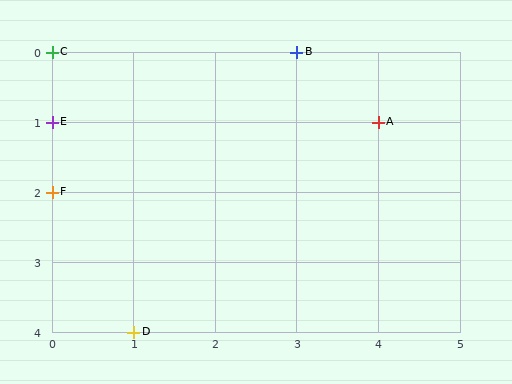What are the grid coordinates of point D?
Point D is at grid coordinates (1, 4).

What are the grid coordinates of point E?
Point E is at grid coordinates (0, 1).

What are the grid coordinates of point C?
Point C is at grid coordinates (0, 0).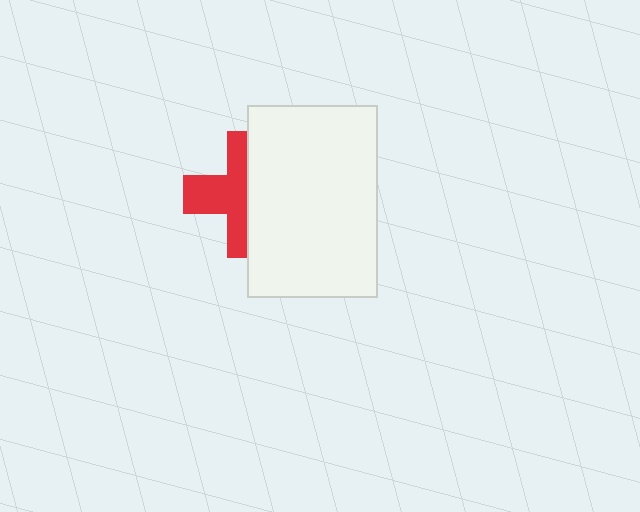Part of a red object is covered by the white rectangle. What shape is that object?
It is a cross.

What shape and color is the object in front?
The object in front is a white rectangle.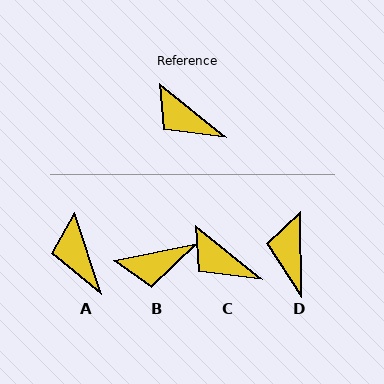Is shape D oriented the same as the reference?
No, it is off by about 51 degrees.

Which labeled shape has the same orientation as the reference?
C.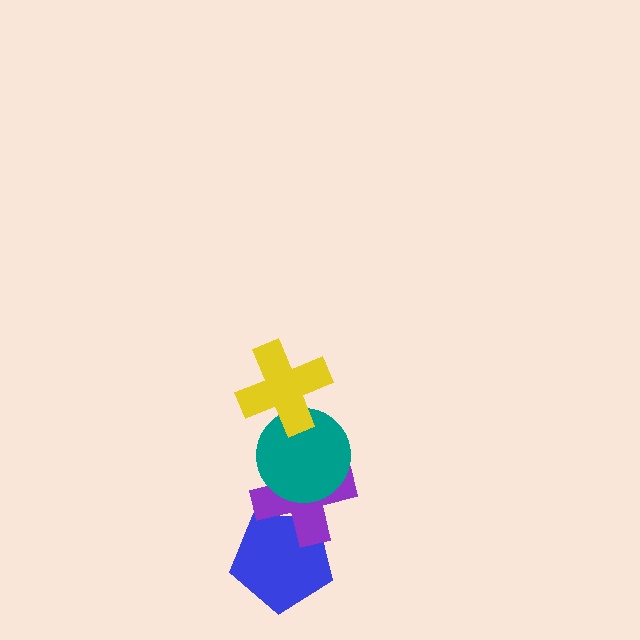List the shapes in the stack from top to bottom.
From top to bottom: the yellow cross, the teal circle, the purple cross, the blue pentagon.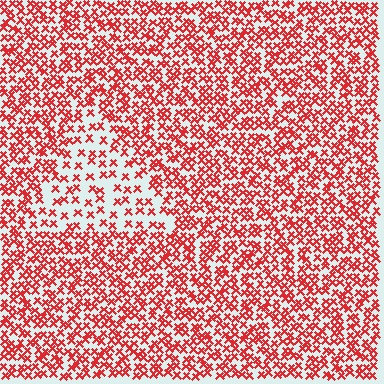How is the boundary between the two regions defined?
The boundary is defined by a change in element density (approximately 2.2x ratio). All elements are the same color, size, and shape.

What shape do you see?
I see a triangle.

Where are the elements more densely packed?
The elements are more densely packed outside the triangle boundary.